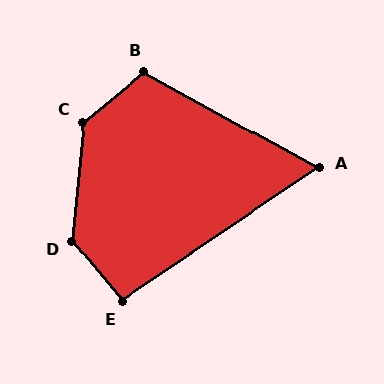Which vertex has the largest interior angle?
D, at approximately 135 degrees.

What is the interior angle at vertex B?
Approximately 112 degrees (obtuse).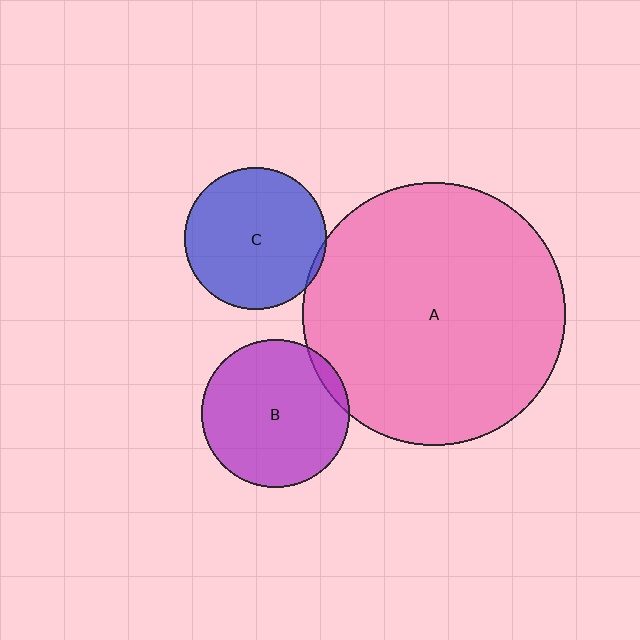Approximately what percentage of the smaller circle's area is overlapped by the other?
Approximately 5%.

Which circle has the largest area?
Circle A (pink).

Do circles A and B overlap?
Yes.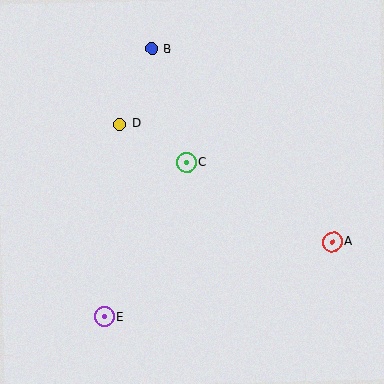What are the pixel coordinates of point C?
Point C is at (187, 163).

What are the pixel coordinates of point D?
Point D is at (120, 124).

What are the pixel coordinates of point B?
Point B is at (152, 48).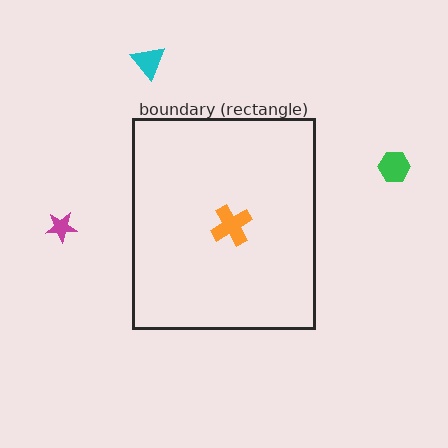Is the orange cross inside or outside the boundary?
Inside.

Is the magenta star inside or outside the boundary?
Outside.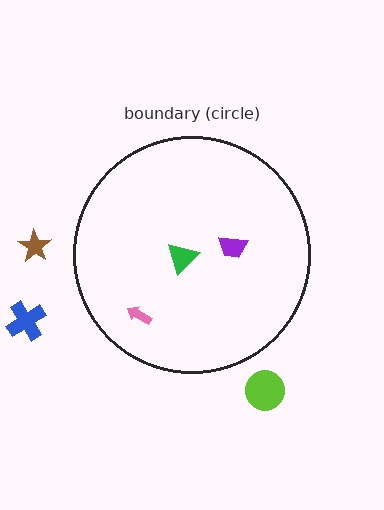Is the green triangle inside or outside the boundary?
Inside.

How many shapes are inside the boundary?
3 inside, 3 outside.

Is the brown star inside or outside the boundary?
Outside.